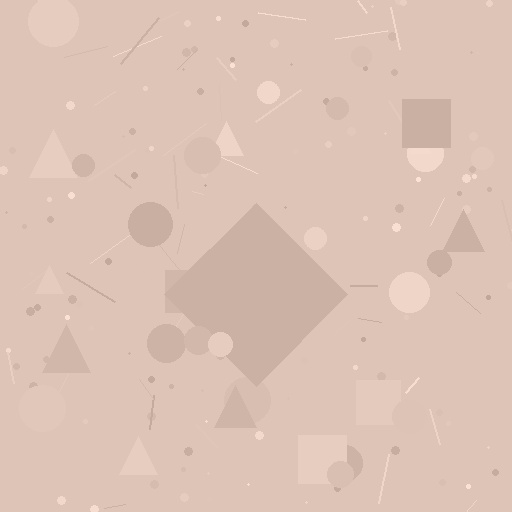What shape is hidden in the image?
A diamond is hidden in the image.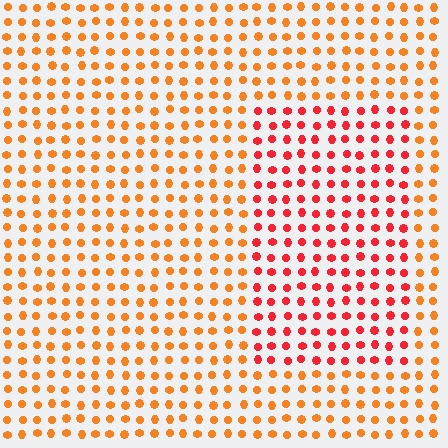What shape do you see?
I see a rectangle.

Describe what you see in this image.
The image is filled with small orange elements in a uniform arrangement. A rectangle-shaped region is visible where the elements are tinted to a slightly different hue, forming a subtle color boundary.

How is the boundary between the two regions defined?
The boundary is defined purely by a slight shift in hue (about 32 degrees). Spacing, size, and orientation are identical on both sides.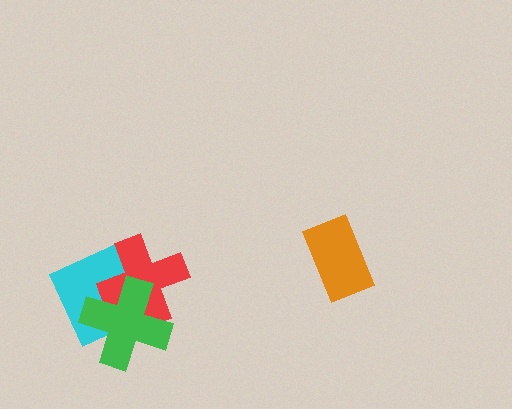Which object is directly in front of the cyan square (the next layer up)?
The red cross is directly in front of the cyan square.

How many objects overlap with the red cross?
2 objects overlap with the red cross.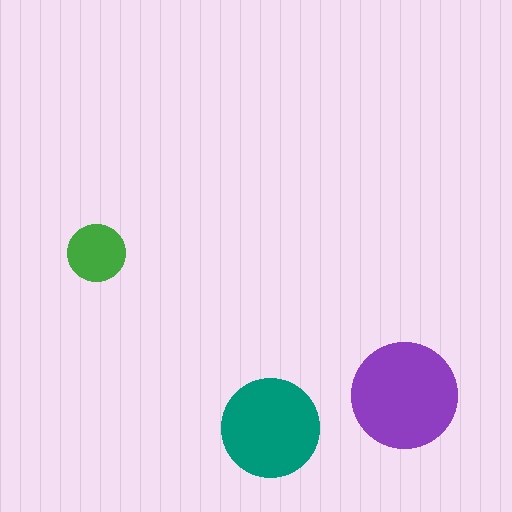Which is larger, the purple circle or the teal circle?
The purple one.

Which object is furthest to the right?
The purple circle is rightmost.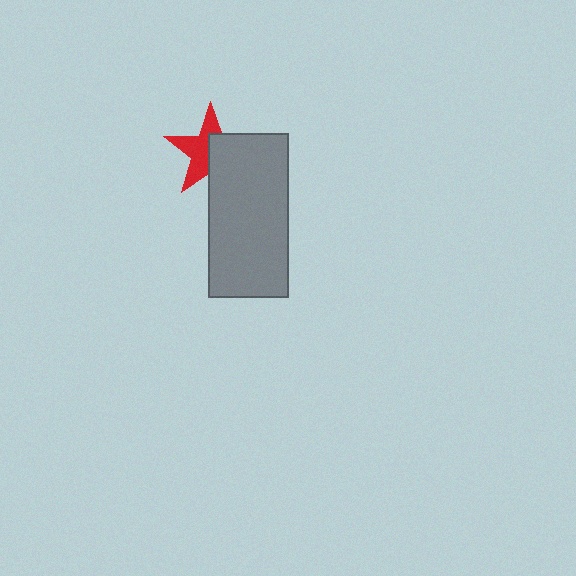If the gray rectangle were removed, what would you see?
You would see the complete red star.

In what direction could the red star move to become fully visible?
The red star could move toward the upper-left. That would shift it out from behind the gray rectangle entirely.